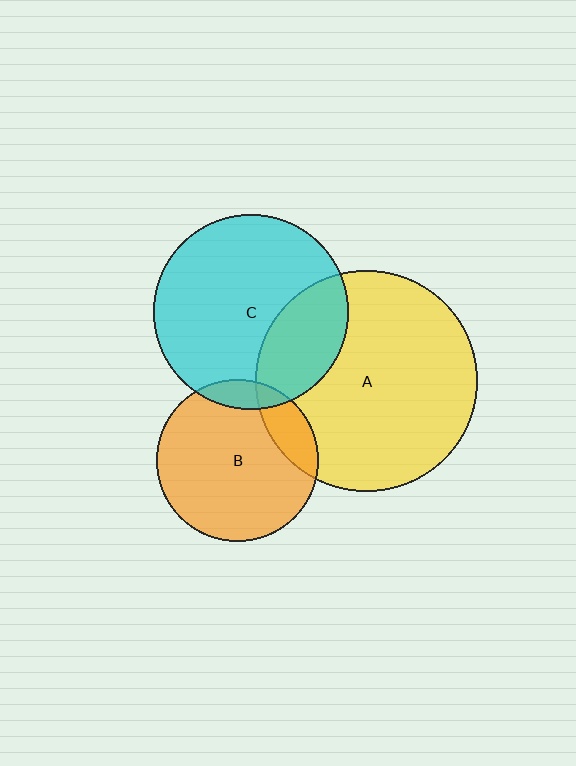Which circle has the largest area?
Circle A (yellow).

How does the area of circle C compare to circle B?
Approximately 1.5 times.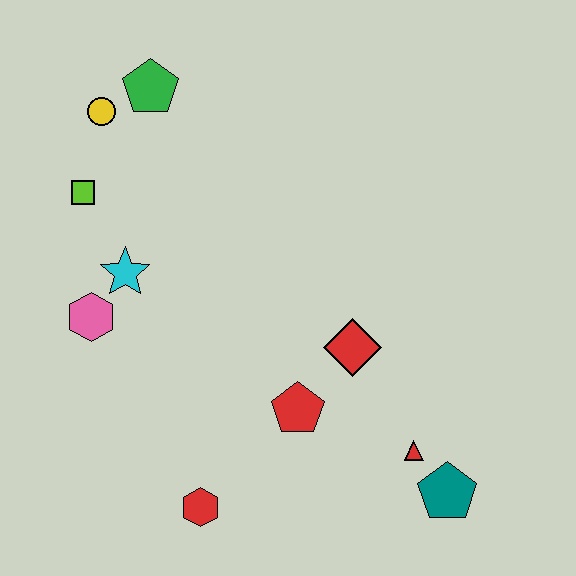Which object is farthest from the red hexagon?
The green pentagon is farthest from the red hexagon.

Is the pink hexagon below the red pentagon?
No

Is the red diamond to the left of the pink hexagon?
No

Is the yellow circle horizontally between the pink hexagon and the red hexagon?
Yes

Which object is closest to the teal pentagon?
The red triangle is closest to the teal pentagon.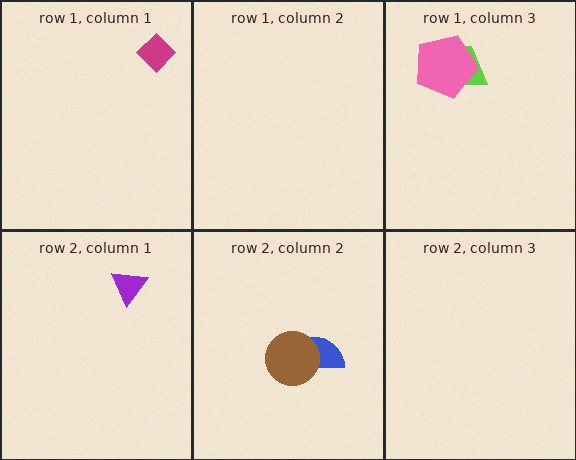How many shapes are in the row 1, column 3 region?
2.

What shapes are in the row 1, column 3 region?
The lime trapezoid, the pink pentagon.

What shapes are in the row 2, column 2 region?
The blue semicircle, the brown circle.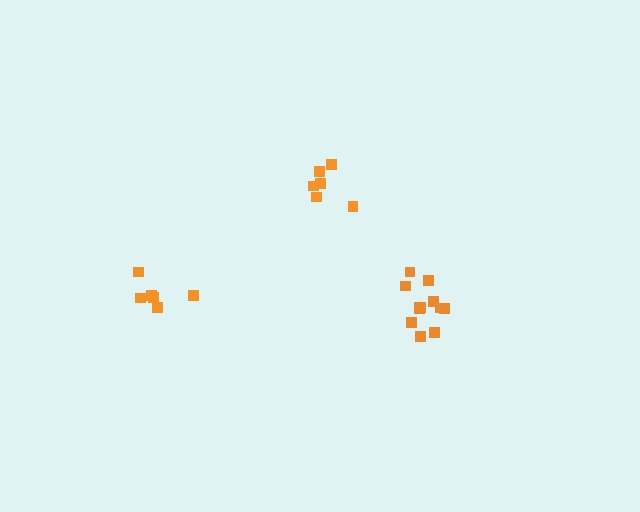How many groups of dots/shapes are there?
There are 3 groups.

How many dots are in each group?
Group 1: 12 dots, Group 2: 6 dots, Group 3: 6 dots (24 total).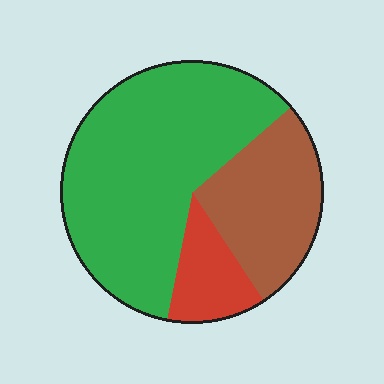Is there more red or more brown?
Brown.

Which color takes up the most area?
Green, at roughly 60%.